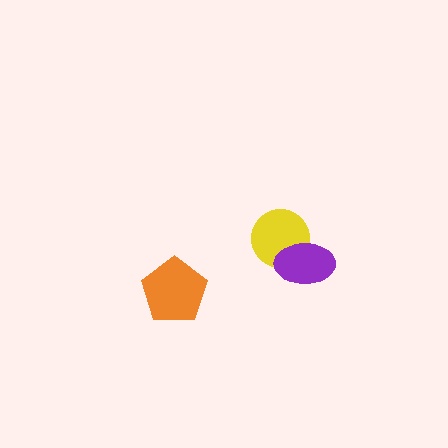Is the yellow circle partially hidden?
Yes, it is partially covered by another shape.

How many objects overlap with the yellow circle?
1 object overlaps with the yellow circle.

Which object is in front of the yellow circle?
The purple ellipse is in front of the yellow circle.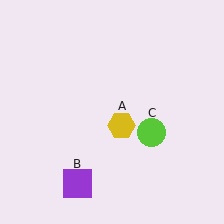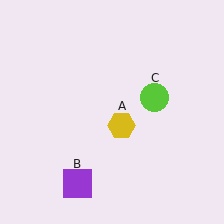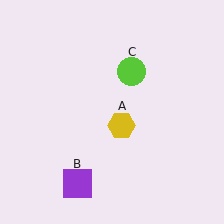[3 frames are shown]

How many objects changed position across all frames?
1 object changed position: lime circle (object C).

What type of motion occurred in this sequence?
The lime circle (object C) rotated counterclockwise around the center of the scene.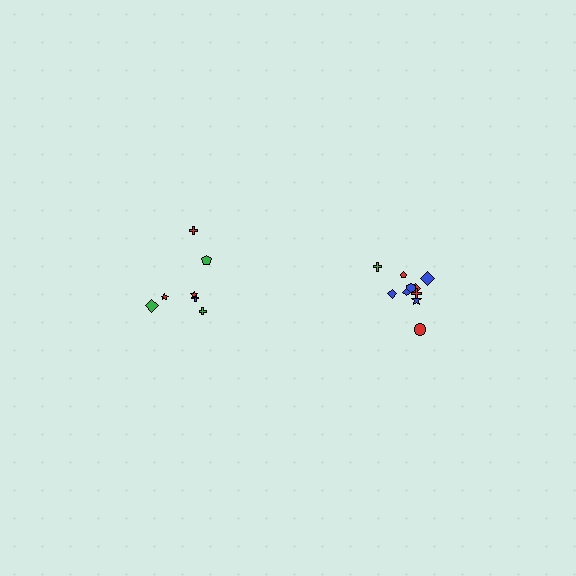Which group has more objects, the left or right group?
The right group.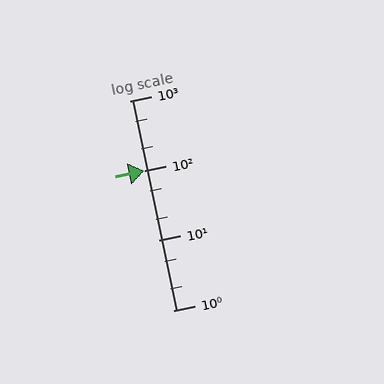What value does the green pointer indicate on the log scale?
The pointer indicates approximately 98.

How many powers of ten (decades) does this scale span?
The scale spans 3 decades, from 1 to 1000.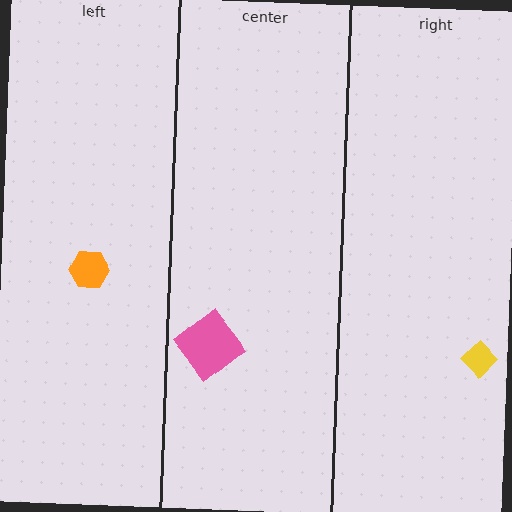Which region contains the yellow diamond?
The right region.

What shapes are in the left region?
The orange hexagon.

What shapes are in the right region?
The yellow diamond.